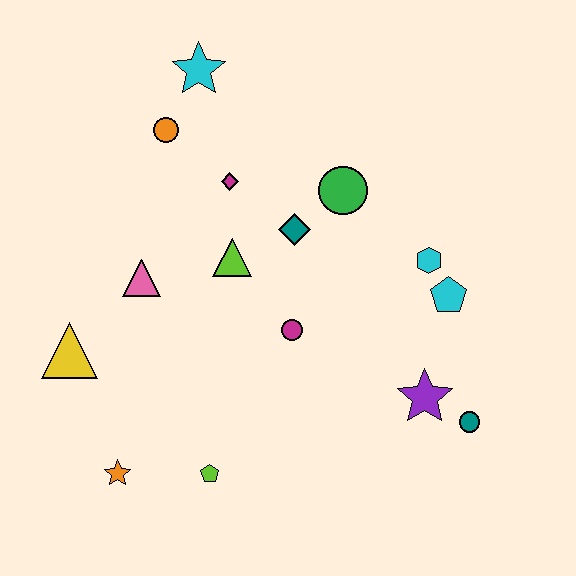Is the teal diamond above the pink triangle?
Yes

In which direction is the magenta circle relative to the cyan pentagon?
The magenta circle is to the left of the cyan pentagon.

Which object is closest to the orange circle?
The cyan star is closest to the orange circle.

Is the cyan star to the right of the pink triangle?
Yes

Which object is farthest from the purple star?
The cyan star is farthest from the purple star.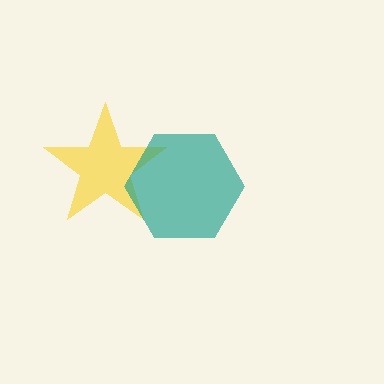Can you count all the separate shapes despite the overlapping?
Yes, there are 2 separate shapes.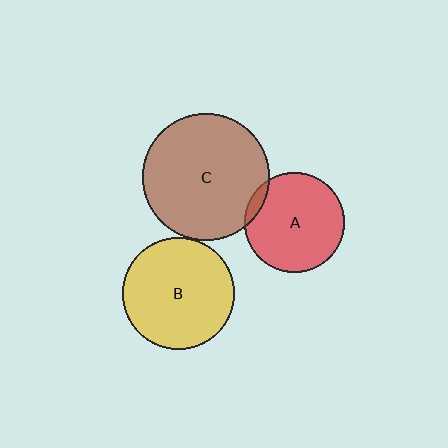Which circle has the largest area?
Circle C (brown).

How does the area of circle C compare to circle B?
Approximately 1.3 times.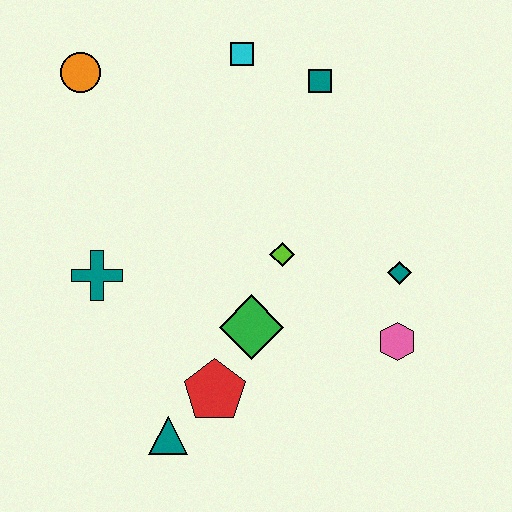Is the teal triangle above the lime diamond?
No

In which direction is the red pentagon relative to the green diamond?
The red pentagon is below the green diamond.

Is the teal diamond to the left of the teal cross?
No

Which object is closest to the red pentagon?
The teal triangle is closest to the red pentagon.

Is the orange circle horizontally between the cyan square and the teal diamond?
No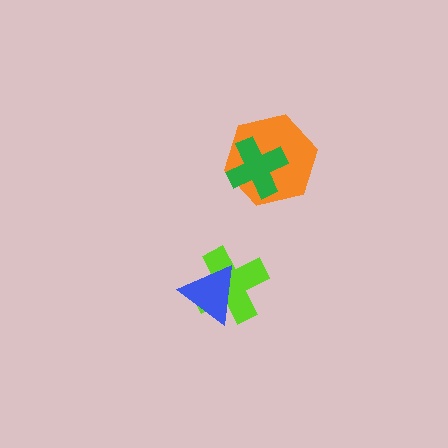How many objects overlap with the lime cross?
1 object overlaps with the lime cross.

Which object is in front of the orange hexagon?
The green cross is in front of the orange hexagon.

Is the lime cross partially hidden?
Yes, it is partially covered by another shape.